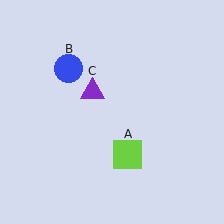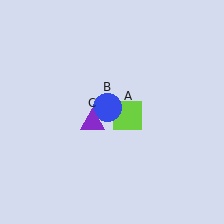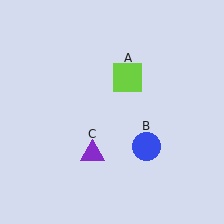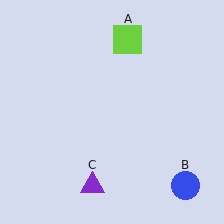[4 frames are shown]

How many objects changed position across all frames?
3 objects changed position: lime square (object A), blue circle (object B), purple triangle (object C).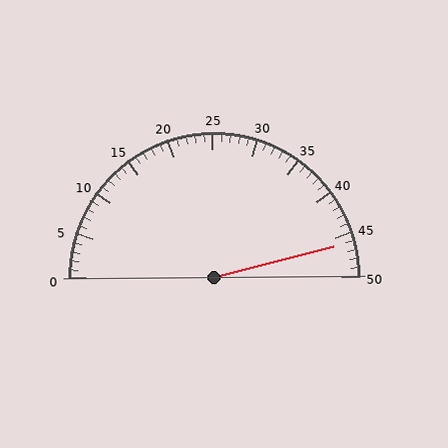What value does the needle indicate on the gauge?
The needle indicates approximately 46.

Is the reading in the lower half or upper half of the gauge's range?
The reading is in the upper half of the range (0 to 50).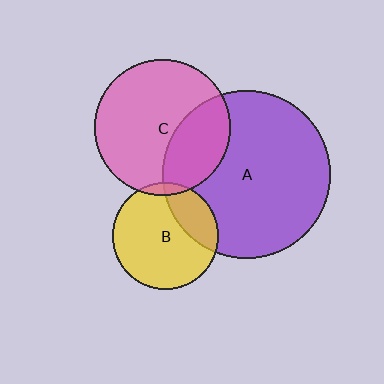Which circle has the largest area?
Circle A (purple).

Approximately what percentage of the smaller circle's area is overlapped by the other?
Approximately 5%.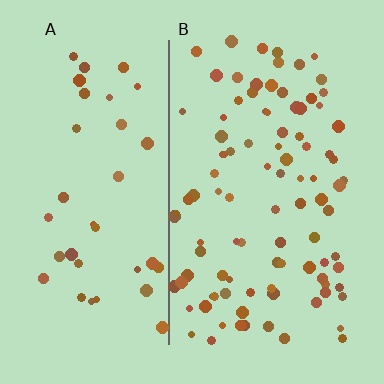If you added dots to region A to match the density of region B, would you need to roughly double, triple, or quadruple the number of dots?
Approximately triple.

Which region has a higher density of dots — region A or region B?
B (the right).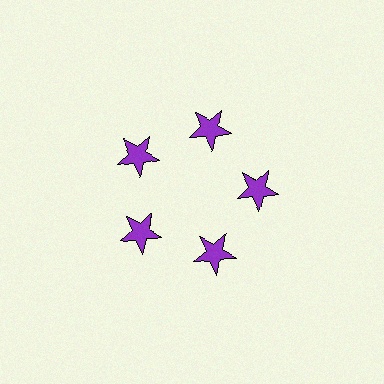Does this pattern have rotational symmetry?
Yes, this pattern has 5-fold rotational symmetry. It looks the same after rotating 72 degrees around the center.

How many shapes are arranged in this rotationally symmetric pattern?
There are 5 shapes, arranged in 5 groups of 1.